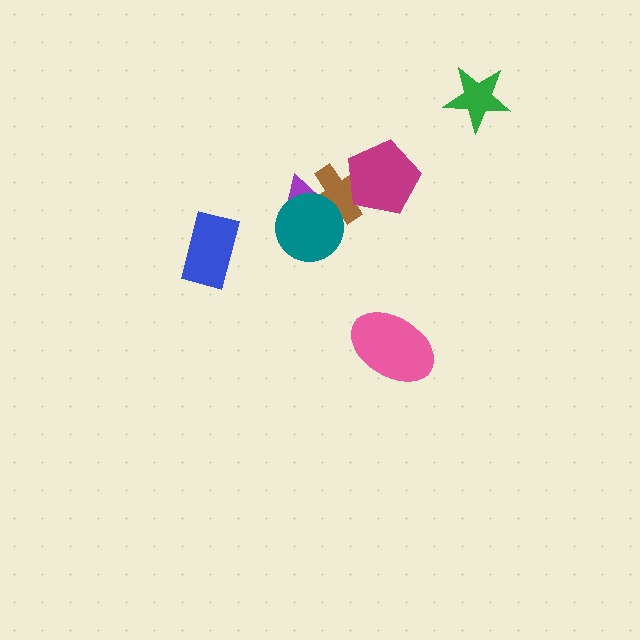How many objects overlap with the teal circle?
2 objects overlap with the teal circle.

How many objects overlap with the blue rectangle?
0 objects overlap with the blue rectangle.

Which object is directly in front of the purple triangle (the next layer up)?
The brown cross is directly in front of the purple triangle.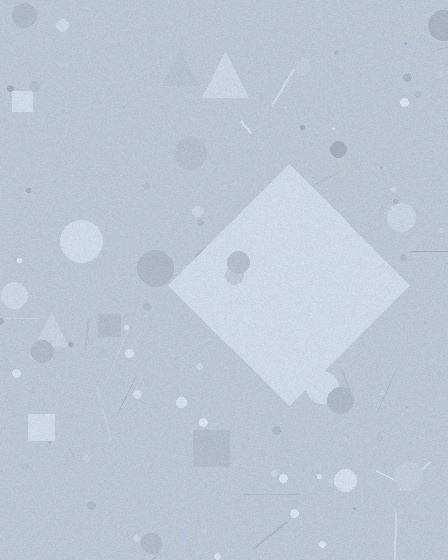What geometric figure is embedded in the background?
A diamond is embedded in the background.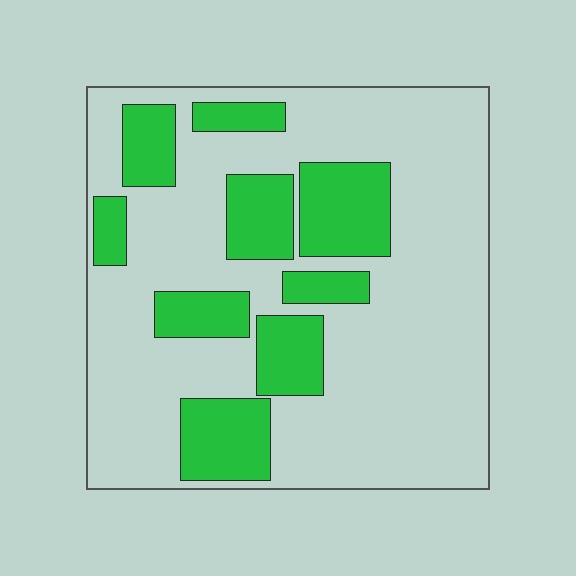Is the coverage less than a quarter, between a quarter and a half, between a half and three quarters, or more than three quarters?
Between a quarter and a half.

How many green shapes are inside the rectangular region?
9.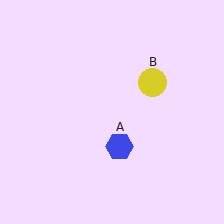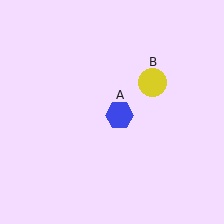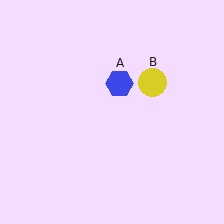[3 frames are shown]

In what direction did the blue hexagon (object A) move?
The blue hexagon (object A) moved up.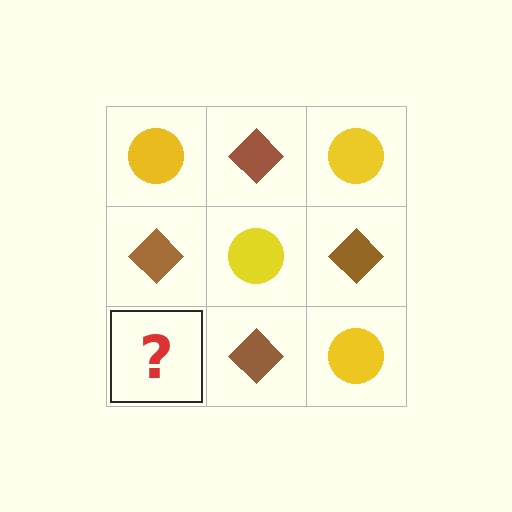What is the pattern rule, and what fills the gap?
The rule is that it alternates yellow circle and brown diamond in a checkerboard pattern. The gap should be filled with a yellow circle.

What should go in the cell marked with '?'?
The missing cell should contain a yellow circle.